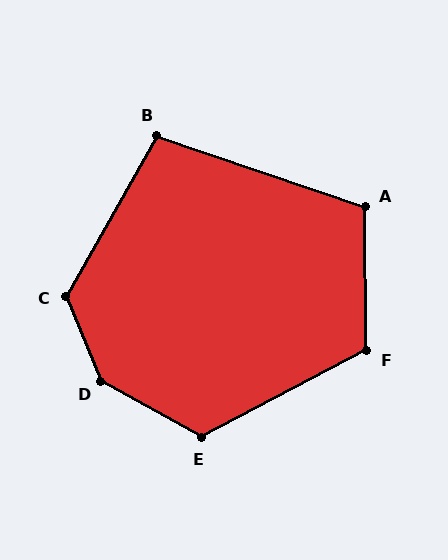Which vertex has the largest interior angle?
D, at approximately 142 degrees.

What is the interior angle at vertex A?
Approximately 109 degrees (obtuse).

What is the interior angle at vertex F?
Approximately 117 degrees (obtuse).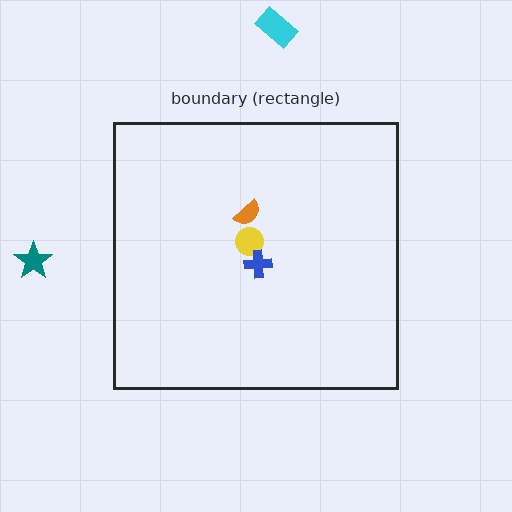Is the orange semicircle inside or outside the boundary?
Inside.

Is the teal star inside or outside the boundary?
Outside.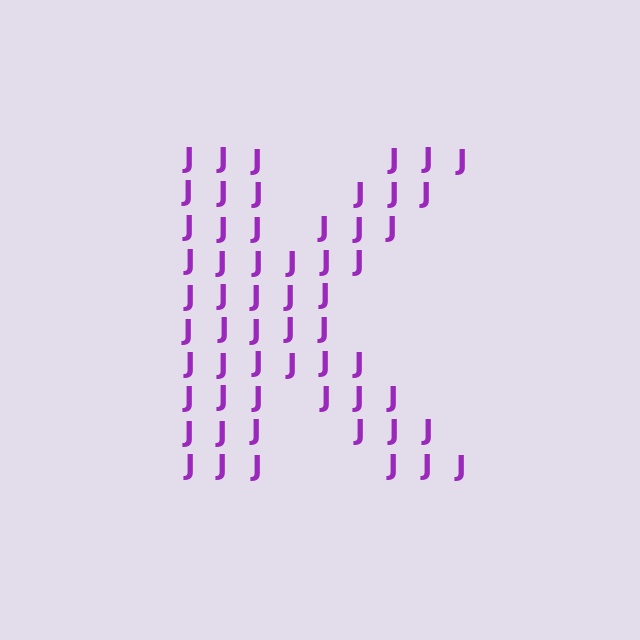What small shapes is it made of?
It is made of small letter J's.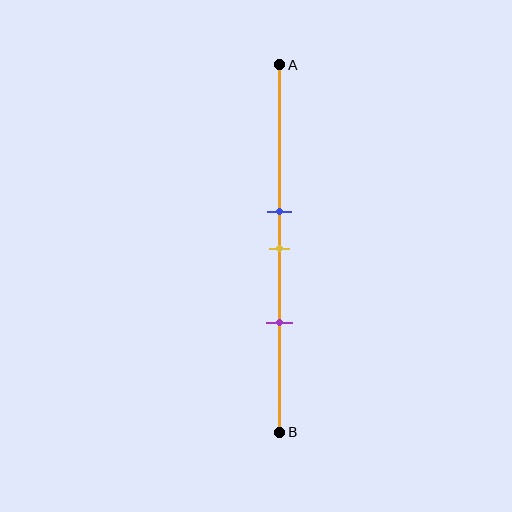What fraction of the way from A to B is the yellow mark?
The yellow mark is approximately 50% (0.5) of the way from A to B.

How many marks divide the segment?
There are 3 marks dividing the segment.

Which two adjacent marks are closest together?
The blue and yellow marks are the closest adjacent pair.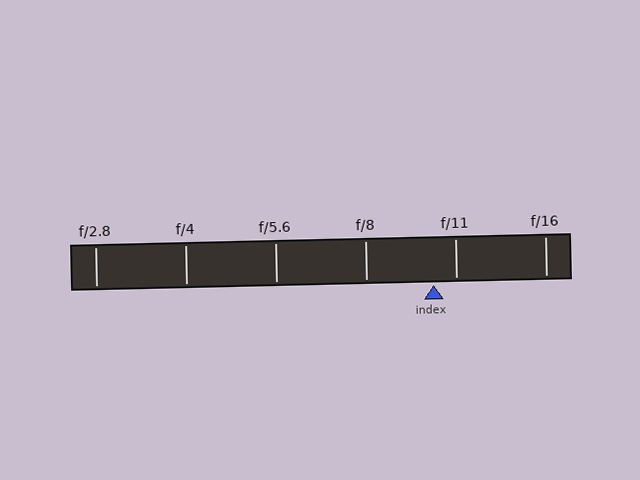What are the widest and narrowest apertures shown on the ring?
The widest aperture shown is f/2.8 and the narrowest is f/16.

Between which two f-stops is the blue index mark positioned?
The index mark is between f/8 and f/11.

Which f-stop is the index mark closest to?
The index mark is closest to f/11.